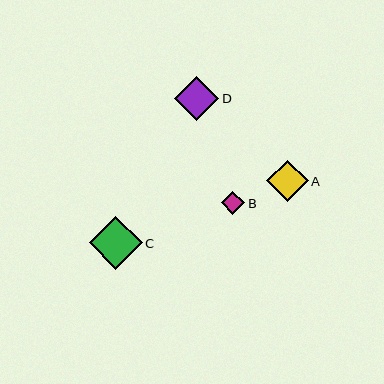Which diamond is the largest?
Diamond C is the largest with a size of approximately 53 pixels.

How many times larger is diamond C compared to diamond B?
Diamond C is approximately 2.3 times the size of diamond B.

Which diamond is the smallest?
Diamond B is the smallest with a size of approximately 23 pixels.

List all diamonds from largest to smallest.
From largest to smallest: C, D, A, B.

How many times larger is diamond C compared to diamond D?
Diamond C is approximately 1.2 times the size of diamond D.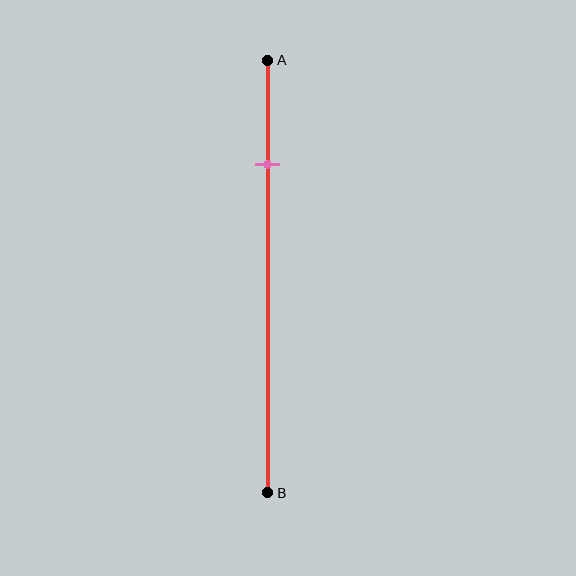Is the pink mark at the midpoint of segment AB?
No, the mark is at about 25% from A, not at the 50% midpoint.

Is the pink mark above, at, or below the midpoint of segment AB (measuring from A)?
The pink mark is above the midpoint of segment AB.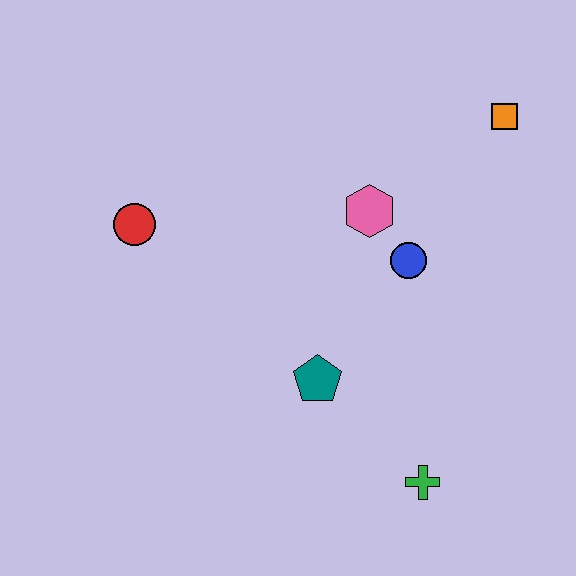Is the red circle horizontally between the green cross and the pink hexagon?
No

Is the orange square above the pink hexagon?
Yes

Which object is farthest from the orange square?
The red circle is farthest from the orange square.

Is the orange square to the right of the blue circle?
Yes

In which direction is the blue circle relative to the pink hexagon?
The blue circle is below the pink hexagon.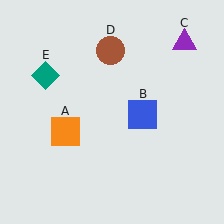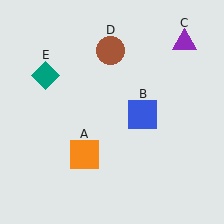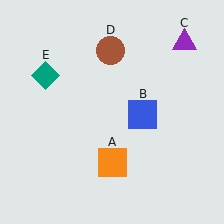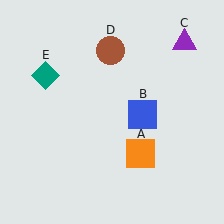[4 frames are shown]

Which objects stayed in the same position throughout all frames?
Blue square (object B) and purple triangle (object C) and brown circle (object D) and teal diamond (object E) remained stationary.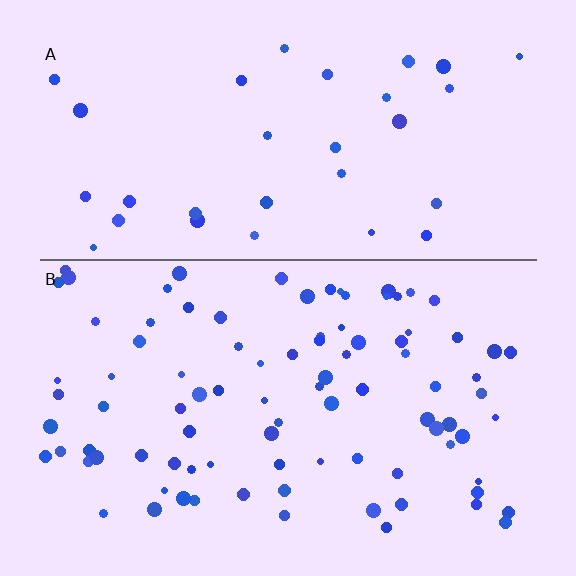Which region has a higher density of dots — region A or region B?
B (the bottom).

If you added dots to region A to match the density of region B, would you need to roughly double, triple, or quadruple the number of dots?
Approximately triple.